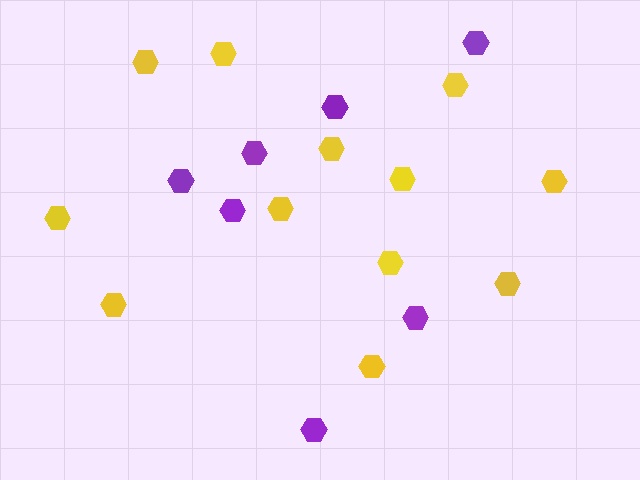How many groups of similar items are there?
There are 2 groups: one group of purple hexagons (7) and one group of yellow hexagons (12).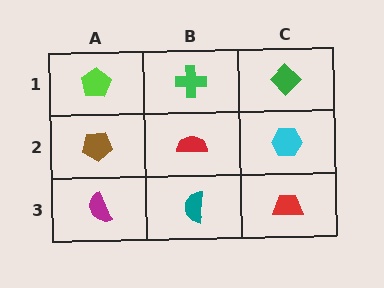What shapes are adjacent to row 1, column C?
A cyan hexagon (row 2, column C), a green cross (row 1, column B).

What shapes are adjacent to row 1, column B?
A red semicircle (row 2, column B), a lime pentagon (row 1, column A), a green diamond (row 1, column C).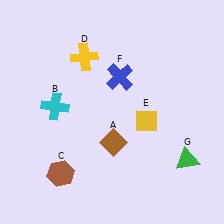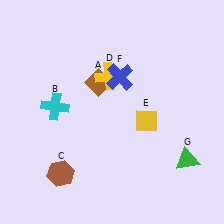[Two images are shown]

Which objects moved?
The objects that moved are: the brown diamond (A), the yellow cross (D).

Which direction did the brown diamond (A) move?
The brown diamond (A) moved up.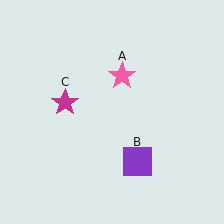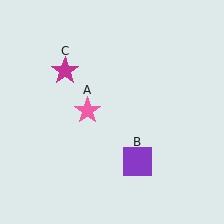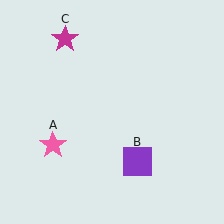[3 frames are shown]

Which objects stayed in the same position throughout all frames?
Purple square (object B) remained stationary.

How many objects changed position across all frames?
2 objects changed position: pink star (object A), magenta star (object C).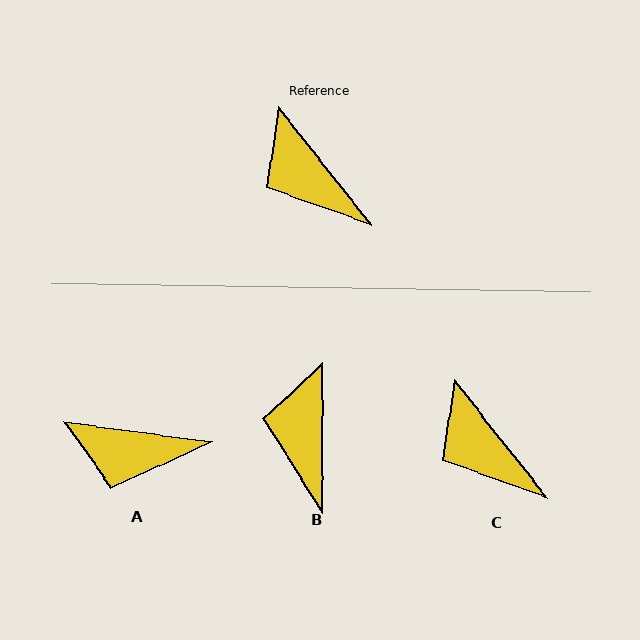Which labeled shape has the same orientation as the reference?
C.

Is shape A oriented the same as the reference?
No, it is off by about 44 degrees.